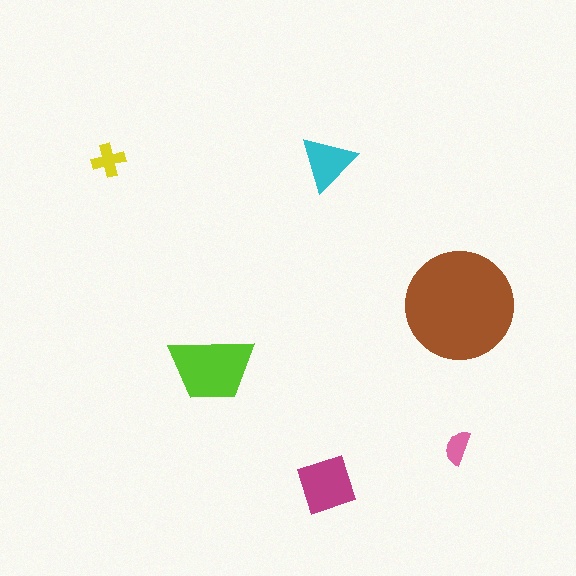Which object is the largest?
The brown circle.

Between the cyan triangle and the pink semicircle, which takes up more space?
The cyan triangle.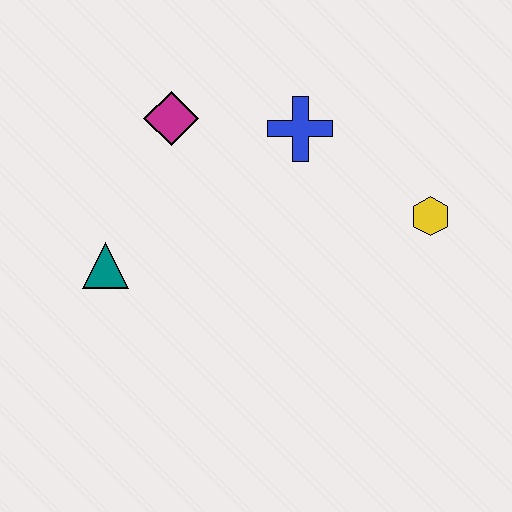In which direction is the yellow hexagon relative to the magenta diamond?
The yellow hexagon is to the right of the magenta diamond.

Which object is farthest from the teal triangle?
The yellow hexagon is farthest from the teal triangle.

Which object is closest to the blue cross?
The magenta diamond is closest to the blue cross.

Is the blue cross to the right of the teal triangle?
Yes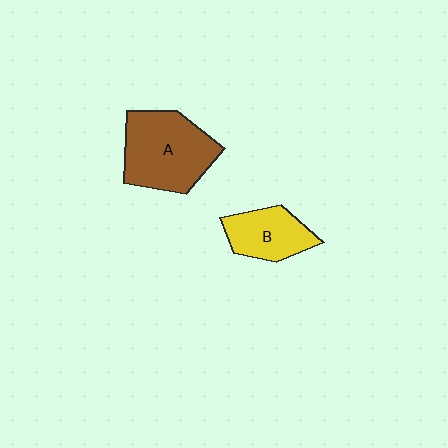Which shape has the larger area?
Shape A (brown).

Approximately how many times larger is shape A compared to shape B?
Approximately 1.6 times.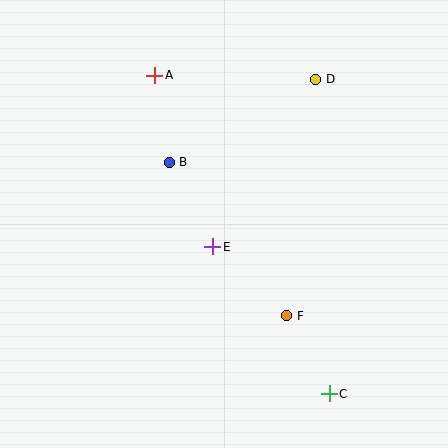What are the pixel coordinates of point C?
Point C is at (329, 394).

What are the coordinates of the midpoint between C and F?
The midpoint between C and F is at (308, 355).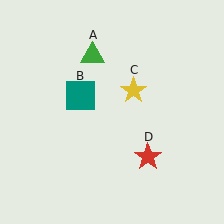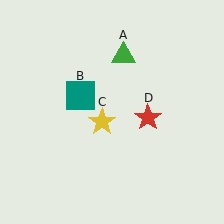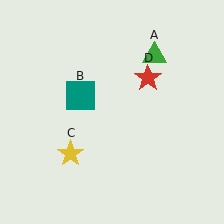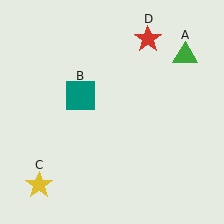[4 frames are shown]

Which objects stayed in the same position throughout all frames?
Teal square (object B) remained stationary.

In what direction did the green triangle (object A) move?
The green triangle (object A) moved right.